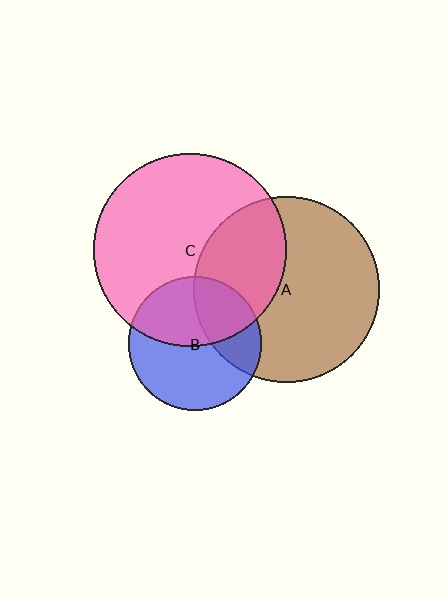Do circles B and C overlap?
Yes.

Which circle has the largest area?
Circle C (pink).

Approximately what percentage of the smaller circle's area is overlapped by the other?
Approximately 45%.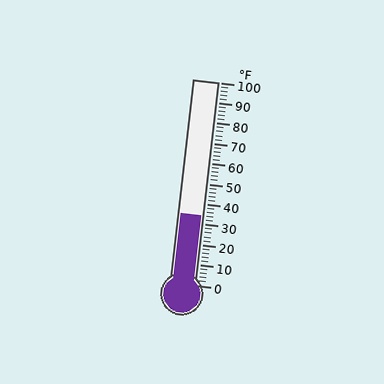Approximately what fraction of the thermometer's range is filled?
The thermometer is filled to approximately 35% of its range.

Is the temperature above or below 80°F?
The temperature is below 80°F.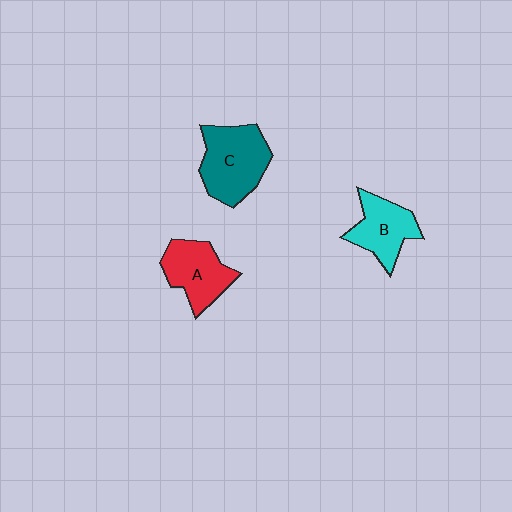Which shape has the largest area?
Shape C (teal).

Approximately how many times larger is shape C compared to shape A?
Approximately 1.3 times.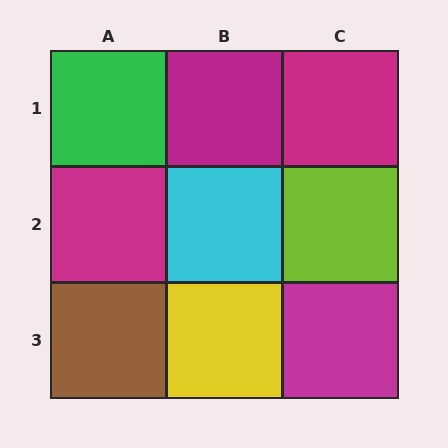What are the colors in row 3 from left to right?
Brown, yellow, magenta.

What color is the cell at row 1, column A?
Green.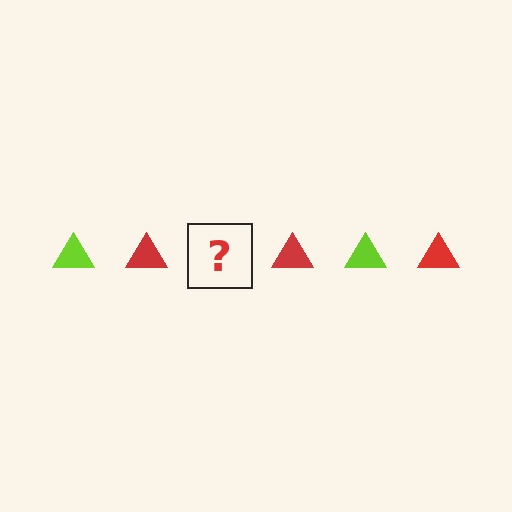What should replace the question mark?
The question mark should be replaced with a lime triangle.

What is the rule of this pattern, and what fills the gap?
The rule is that the pattern cycles through lime, red triangles. The gap should be filled with a lime triangle.